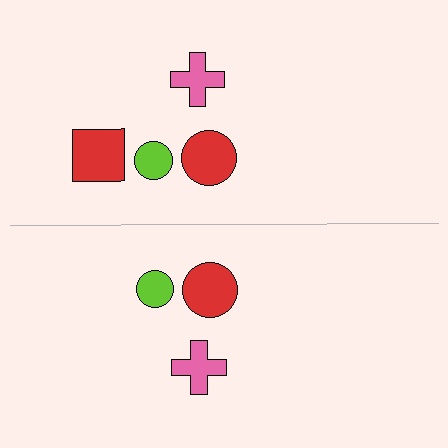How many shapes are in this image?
There are 7 shapes in this image.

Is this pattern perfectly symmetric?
No, the pattern is not perfectly symmetric. A red square is missing from the bottom side.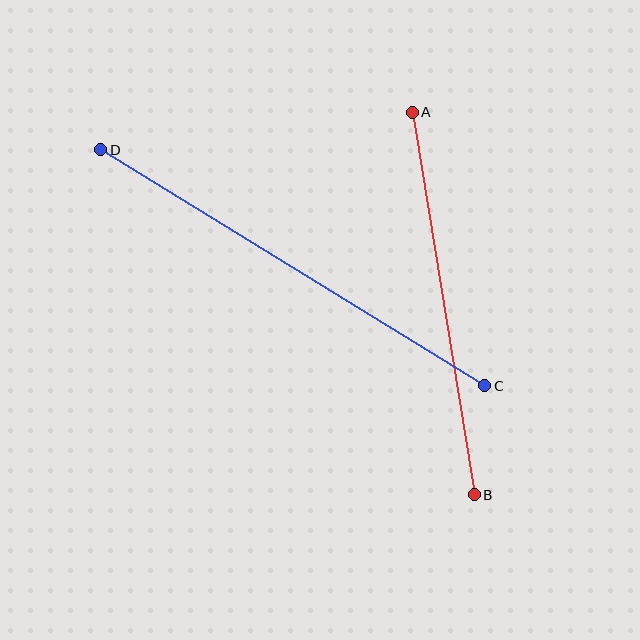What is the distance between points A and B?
The distance is approximately 387 pixels.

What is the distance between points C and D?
The distance is approximately 451 pixels.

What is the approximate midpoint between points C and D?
The midpoint is at approximately (293, 268) pixels.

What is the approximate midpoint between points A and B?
The midpoint is at approximately (443, 304) pixels.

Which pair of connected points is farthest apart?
Points C and D are farthest apart.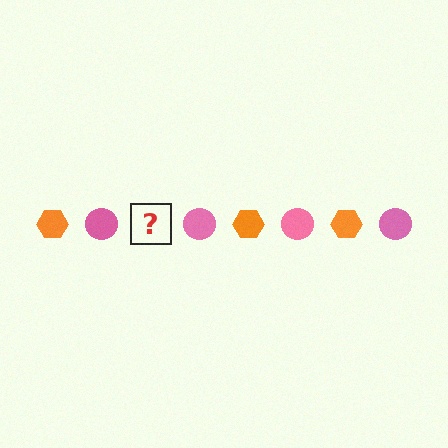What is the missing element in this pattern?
The missing element is an orange hexagon.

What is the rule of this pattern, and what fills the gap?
The rule is that the pattern alternates between orange hexagon and pink circle. The gap should be filled with an orange hexagon.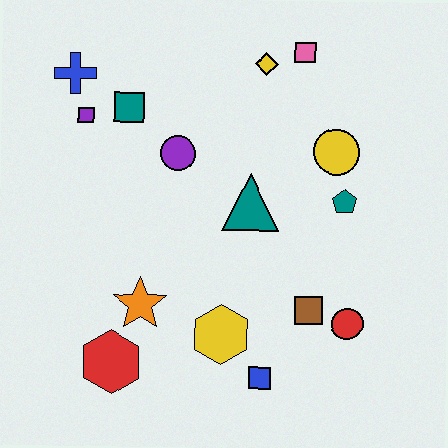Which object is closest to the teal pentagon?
The yellow circle is closest to the teal pentagon.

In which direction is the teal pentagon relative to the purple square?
The teal pentagon is to the right of the purple square.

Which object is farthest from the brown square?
The blue cross is farthest from the brown square.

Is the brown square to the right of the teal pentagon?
No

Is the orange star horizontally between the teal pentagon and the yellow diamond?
No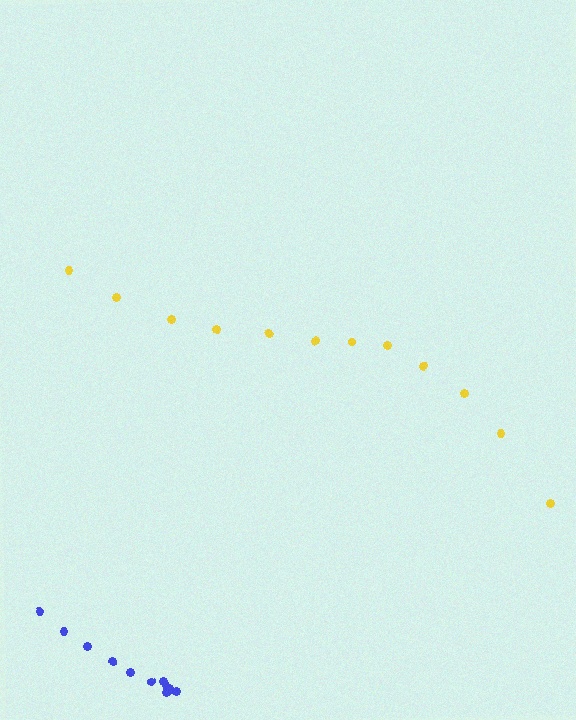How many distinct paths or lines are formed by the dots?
There are 2 distinct paths.